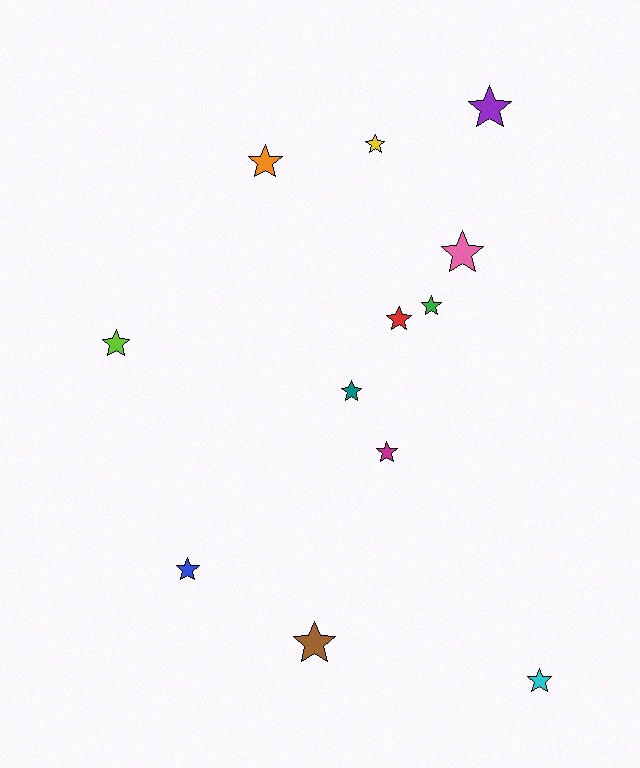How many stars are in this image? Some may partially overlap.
There are 12 stars.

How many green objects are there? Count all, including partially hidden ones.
There is 1 green object.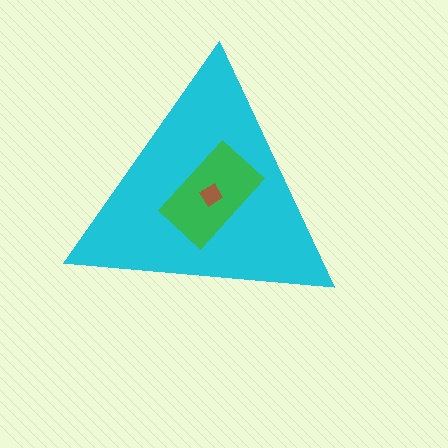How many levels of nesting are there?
3.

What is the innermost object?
The brown diamond.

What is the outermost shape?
The cyan triangle.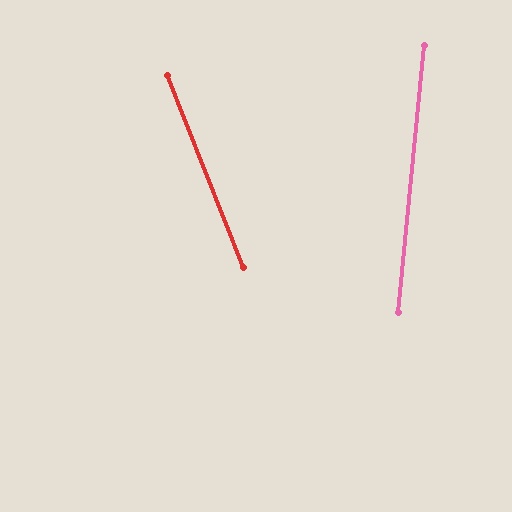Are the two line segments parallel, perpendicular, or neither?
Neither parallel nor perpendicular — they differ by about 27°.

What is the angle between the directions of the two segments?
Approximately 27 degrees.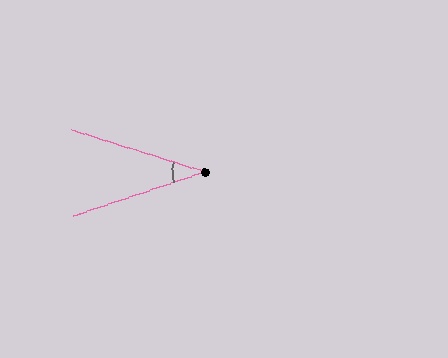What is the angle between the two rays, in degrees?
Approximately 36 degrees.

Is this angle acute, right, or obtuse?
It is acute.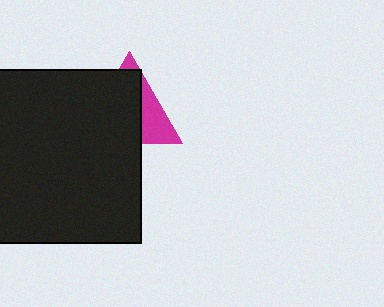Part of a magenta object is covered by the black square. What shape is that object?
It is a triangle.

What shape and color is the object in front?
The object in front is a black square.